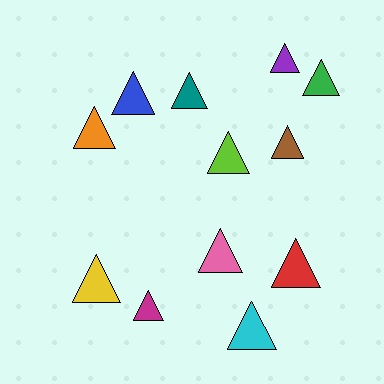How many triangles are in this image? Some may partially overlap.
There are 12 triangles.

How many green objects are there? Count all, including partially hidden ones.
There is 1 green object.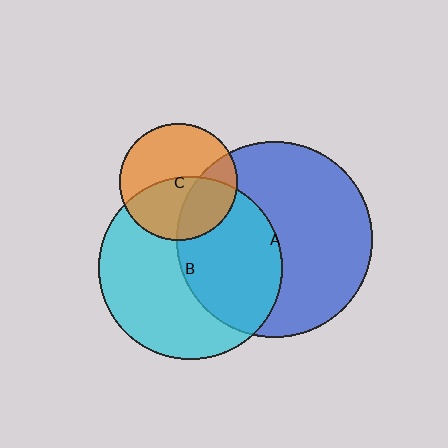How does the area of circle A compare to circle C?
Approximately 2.8 times.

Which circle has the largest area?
Circle A (blue).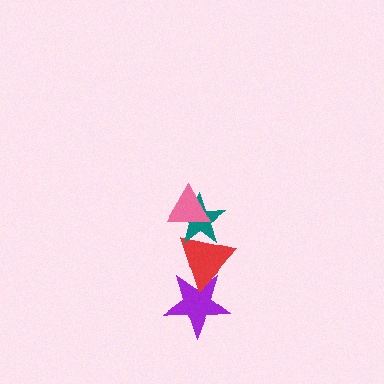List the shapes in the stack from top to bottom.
From top to bottom: the pink triangle, the teal star, the red triangle, the purple star.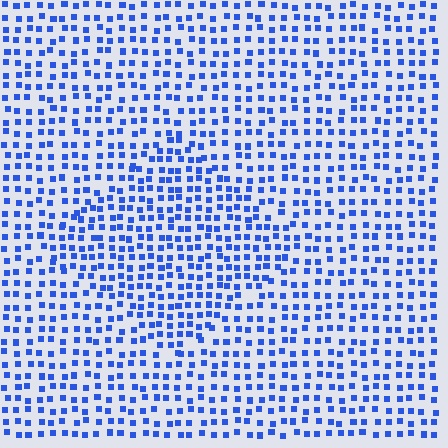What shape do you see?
I see a diamond.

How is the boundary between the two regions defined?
The boundary is defined by a change in element density (approximately 1.4x ratio). All elements are the same color, size, and shape.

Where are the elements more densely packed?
The elements are more densely packed inside the diamond boundary.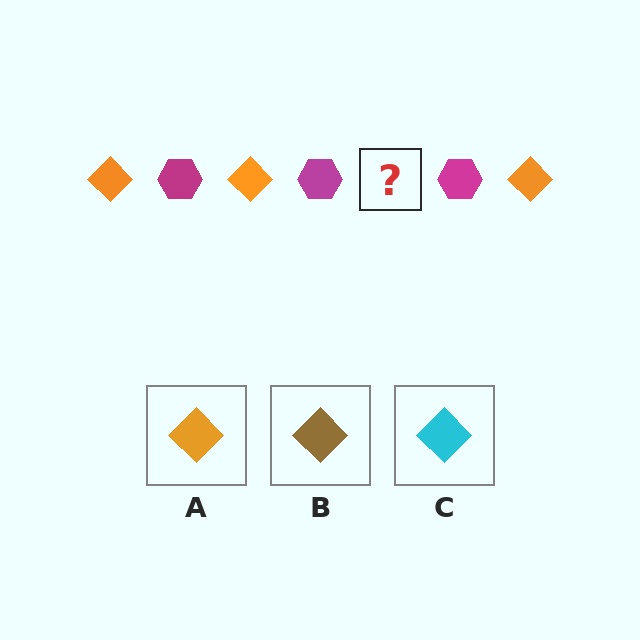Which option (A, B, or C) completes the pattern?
A.